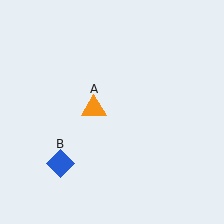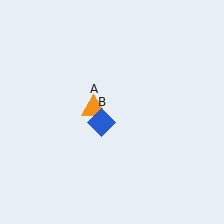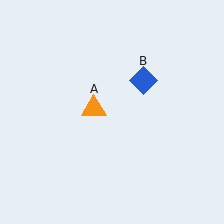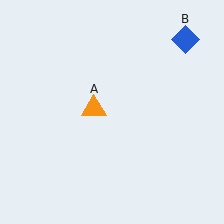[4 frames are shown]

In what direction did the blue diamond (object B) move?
The blue diamond (object B) moved up and to the right.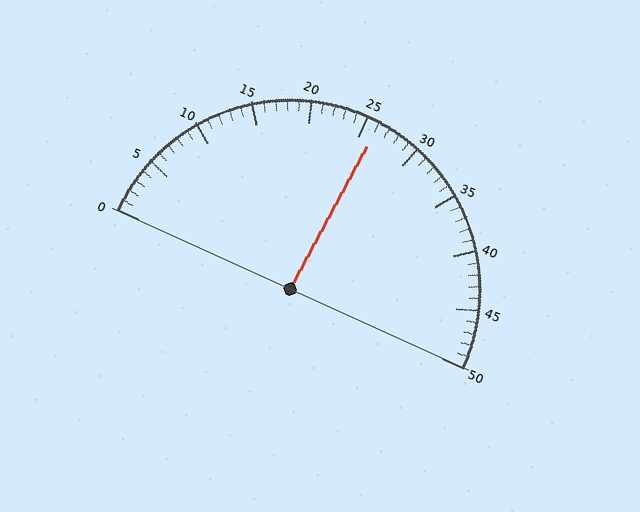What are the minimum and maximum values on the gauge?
The gauge ranges from 0 to 50.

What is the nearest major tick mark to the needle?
The nearest major tick mark is 25.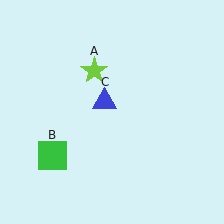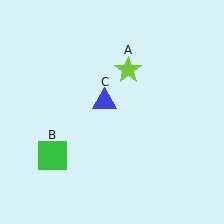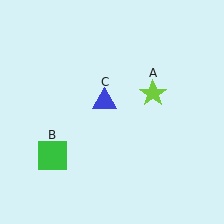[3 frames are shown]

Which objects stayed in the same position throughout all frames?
Green square (object B) and blue triangle (object C) remained stationary.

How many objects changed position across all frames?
1 object changed position: lime star (object A).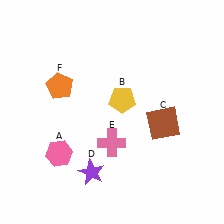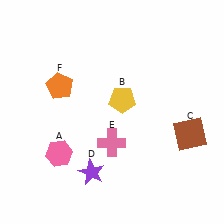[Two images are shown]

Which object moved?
The brown square (C) moved right.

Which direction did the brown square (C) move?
The brown square (C) moved right.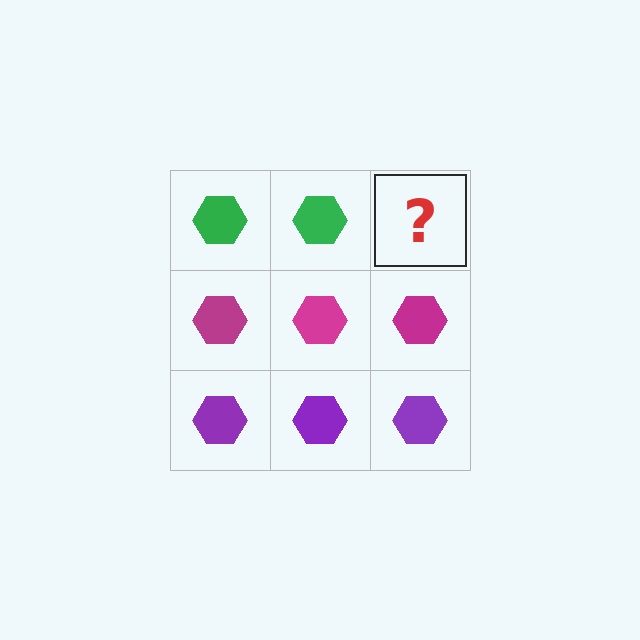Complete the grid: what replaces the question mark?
The question mark should be replaced with a green hexagon.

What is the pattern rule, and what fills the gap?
The rule is that each row has a consistent color. The gap should be filled with a green hexagon.